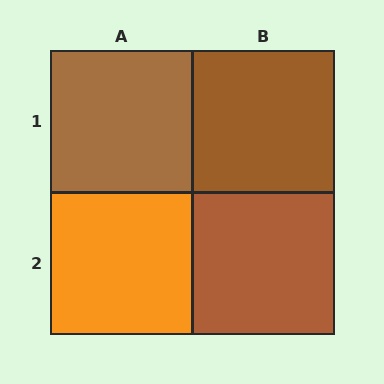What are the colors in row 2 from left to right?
Orange, brown.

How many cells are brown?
3 cells are brown.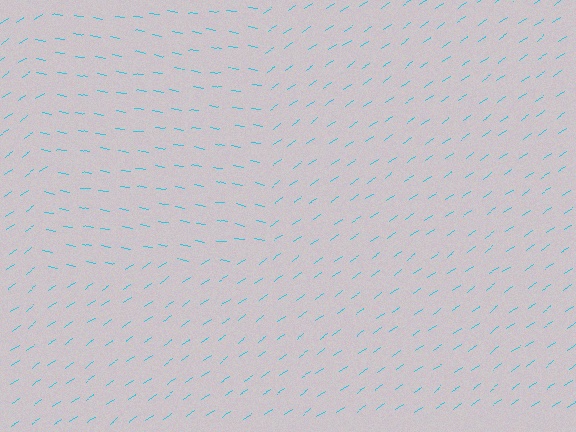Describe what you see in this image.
The image is filled with small cyan line segments. A rectangle region in the image has lines oriented differently from the surrounding lines, creating a visible texture boundary.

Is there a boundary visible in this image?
Yes, there is a texture boundary formed by a change in line orientation.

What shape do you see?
I see a rectangle.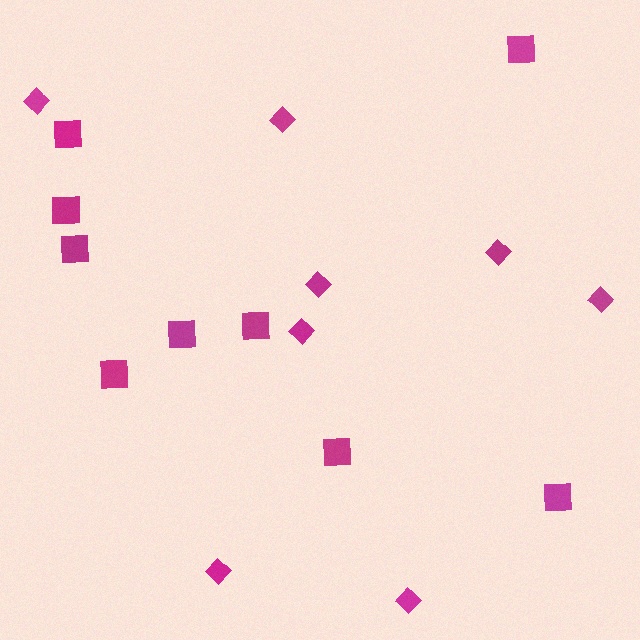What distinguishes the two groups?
There are 2 groups: one group of diamonds (8) and one group of squares (9).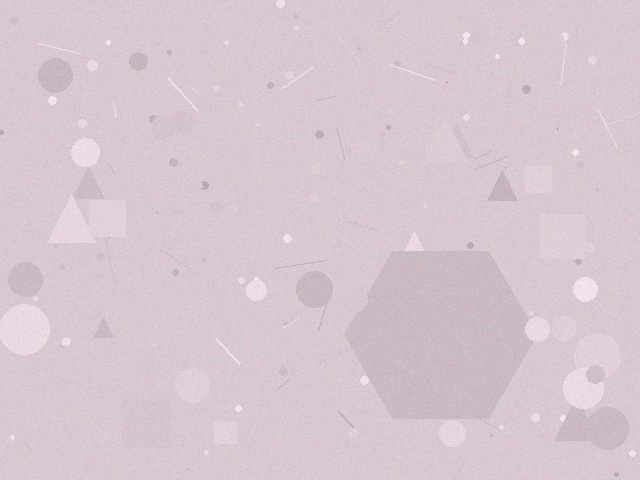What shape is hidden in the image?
A hexagon is hidden in the image.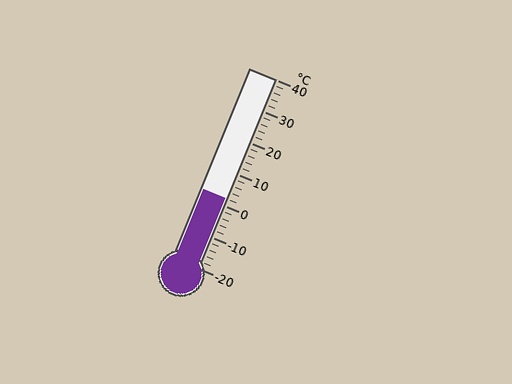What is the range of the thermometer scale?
The thermometer scale ranges from -20°C to 40°C.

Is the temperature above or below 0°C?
The temperature is above 0°C.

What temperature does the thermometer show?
The thermometer shows approximately 2°C.